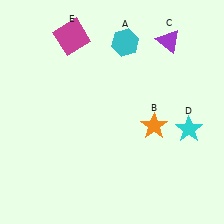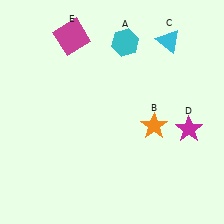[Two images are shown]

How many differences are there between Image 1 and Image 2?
There are 2 differences between the two images.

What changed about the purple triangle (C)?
In Image 1, C is purple. In Image 2, it changed to cyan.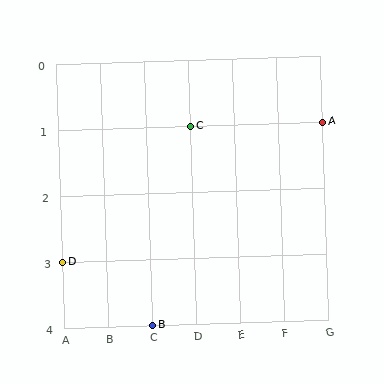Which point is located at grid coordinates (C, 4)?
Point B is at (C, 4).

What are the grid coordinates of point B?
Point B is at grid coordinates (C, 4).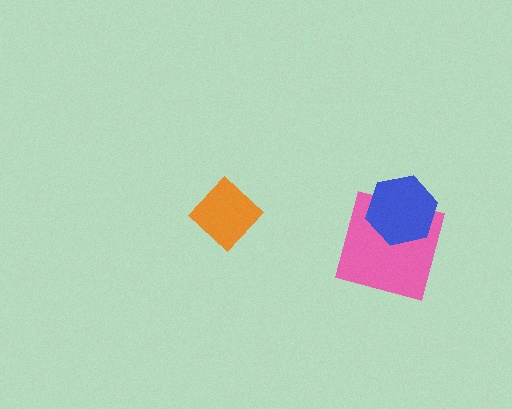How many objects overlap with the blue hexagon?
1 object overlaps with the blue hexagon.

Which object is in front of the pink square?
The blue hexagon is in front of the pink square.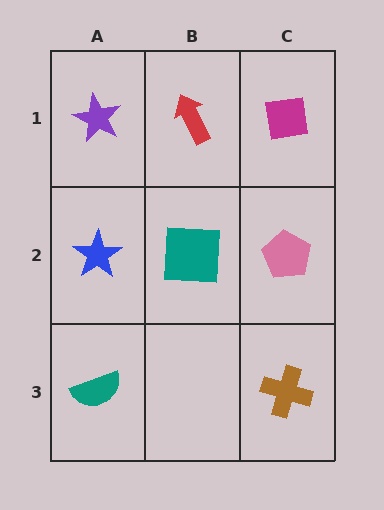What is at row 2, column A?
A blue star.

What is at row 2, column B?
A teal square.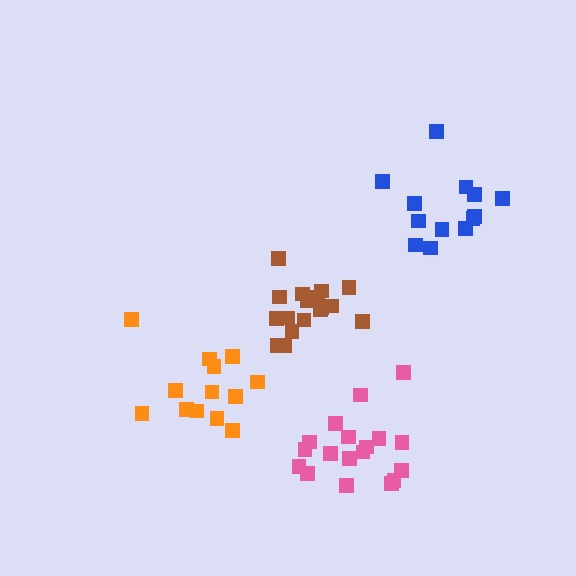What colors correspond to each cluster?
The clusters are colored: pink, brown, orange, blue.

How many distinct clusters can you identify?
There are 4 distinct clusters.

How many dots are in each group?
Group 1: 18 dots, Group 2: 17 dots, Group 3: 13 dots, Group 4: 13 dots (61 total).